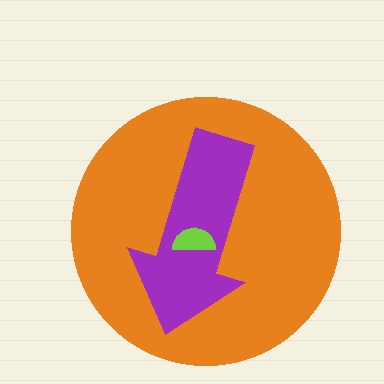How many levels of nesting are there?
3.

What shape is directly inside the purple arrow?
The lime semicircle.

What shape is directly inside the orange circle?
The purple arrow.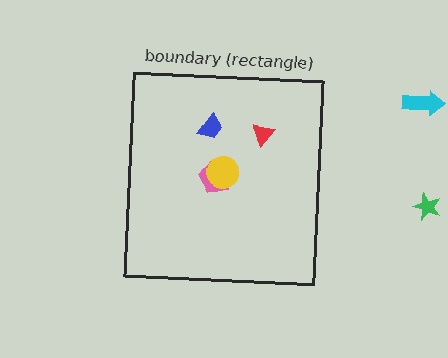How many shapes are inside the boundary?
4 inside, 2 outside.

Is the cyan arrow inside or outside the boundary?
Outside.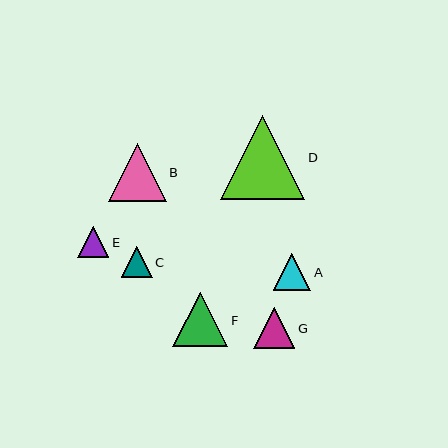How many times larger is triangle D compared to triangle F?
Triangle D is approximately 1.5 times the size of triangle F.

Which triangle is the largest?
Triangle D is the largest with a size of approximately 85 pixels.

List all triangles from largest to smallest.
From largest to smallest: D, B, F, G, A, C, E.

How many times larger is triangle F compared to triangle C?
Triangle F is approximately 1.8 times the size of triangle C.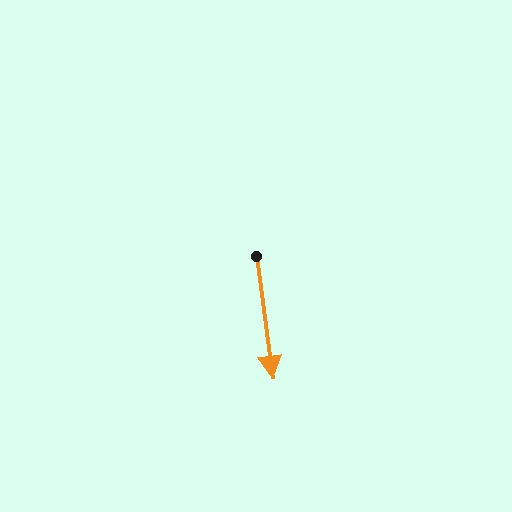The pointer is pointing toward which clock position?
Roughly 6 o'clock.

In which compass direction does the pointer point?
South.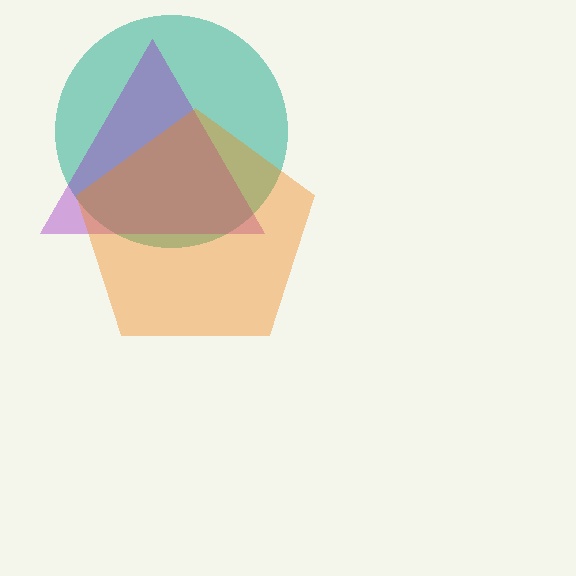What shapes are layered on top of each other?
The layered shapes are: a teal circle, a purple triangle, an orange pentagon.